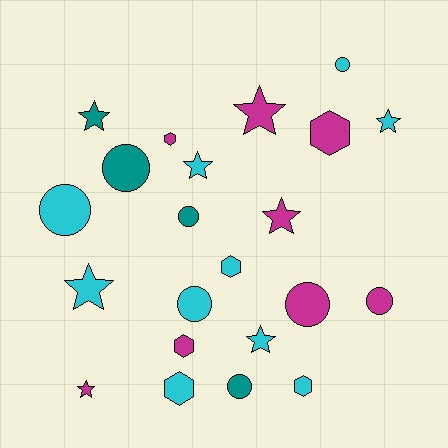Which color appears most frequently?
Cyan, with 10 objects.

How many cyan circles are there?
There are 3 cyan circles.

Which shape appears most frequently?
Star, with 8 objects.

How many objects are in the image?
There are 22 objects.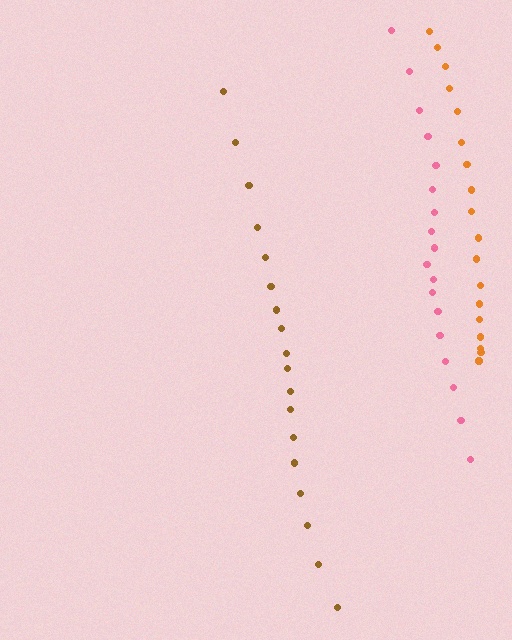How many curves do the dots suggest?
There are 3 distinct paths.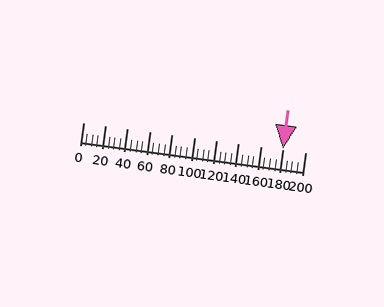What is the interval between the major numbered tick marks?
The major tick marks are spaced 20 units apart.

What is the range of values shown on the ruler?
The ruler shows values from 0 to 200.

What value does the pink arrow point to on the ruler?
The pink arrow points to approximately 180.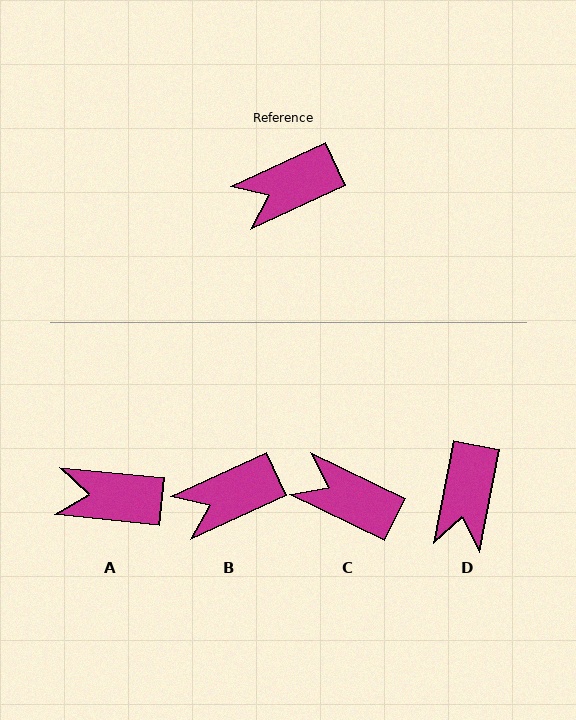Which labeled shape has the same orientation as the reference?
B.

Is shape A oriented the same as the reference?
No, it is off by about 30 degrees.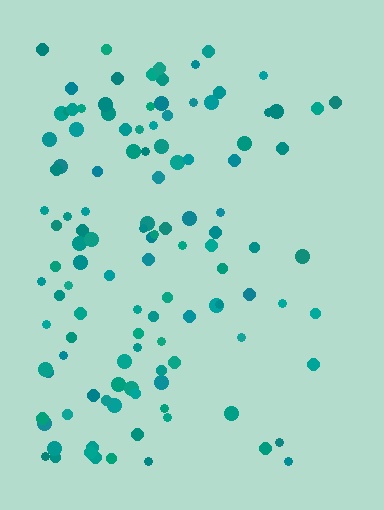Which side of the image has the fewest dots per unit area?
The right.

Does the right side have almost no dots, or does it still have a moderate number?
Still a moderate number, just noticeably fewer than the left.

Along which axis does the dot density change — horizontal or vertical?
Horizontal.